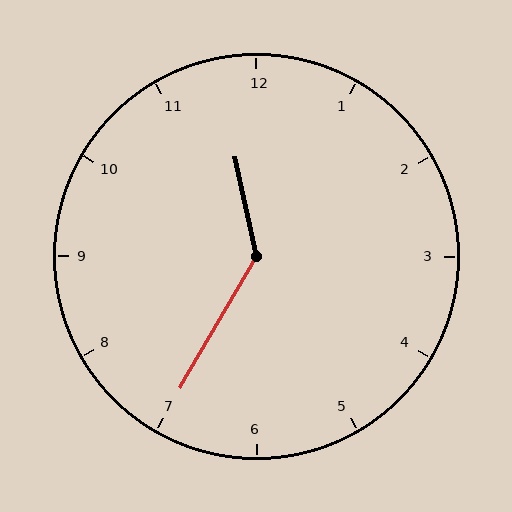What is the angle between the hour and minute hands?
Approximately 138 degrees.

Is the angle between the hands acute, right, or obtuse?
It is obtuse.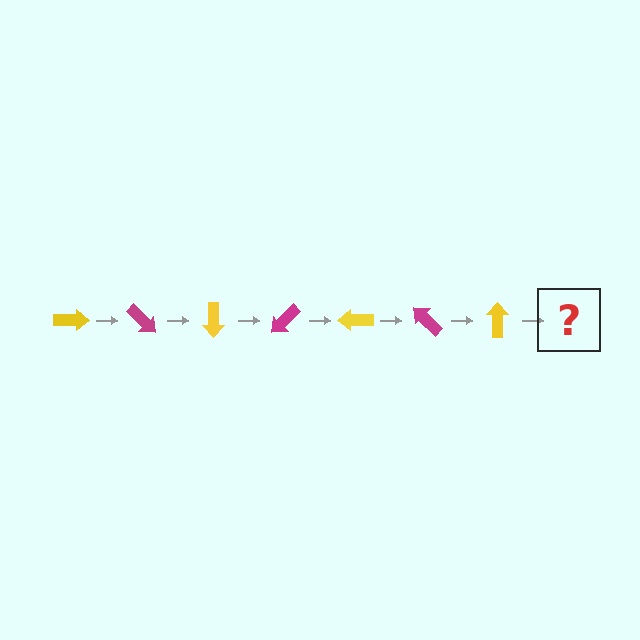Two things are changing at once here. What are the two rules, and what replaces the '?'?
The two rules are that it rotates 45 degrees each step and the color cycles through yellow and magenta. The '?' should be a magenta arrow, rotated 315 degrees from the start.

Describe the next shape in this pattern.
It should be a magenta arrow, rotated 315 degrees from the start.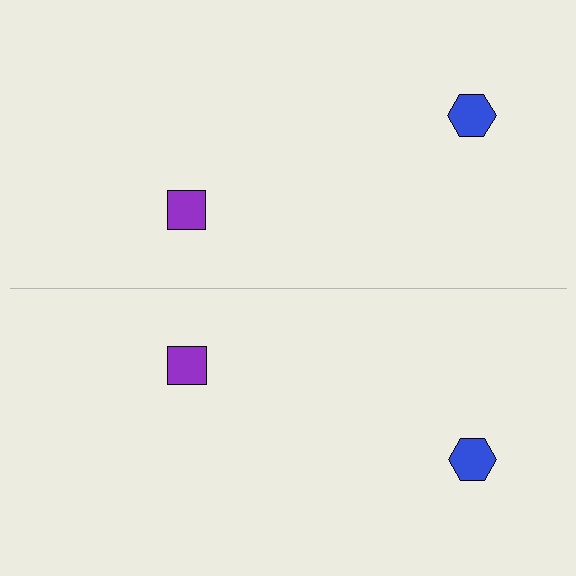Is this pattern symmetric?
Yes, this pattern has bilateral (reflection) symmetry.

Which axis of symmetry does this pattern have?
The pattern has a horizontal axis of symmetry running through the center of the image.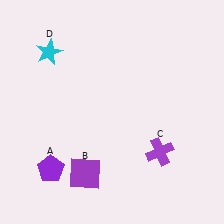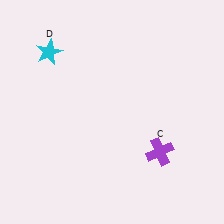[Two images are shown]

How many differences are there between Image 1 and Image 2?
There are 2 differences between the two images.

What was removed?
The purple square (B), the purple pentagon (A) were removed in Image 2.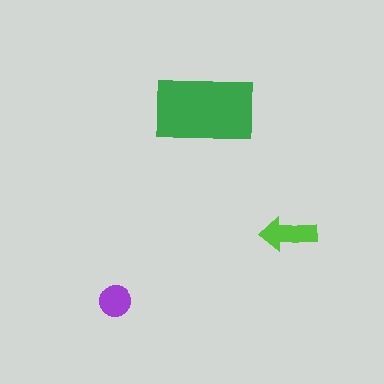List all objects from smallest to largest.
The purple circle, the lime arrow, the green rectangle.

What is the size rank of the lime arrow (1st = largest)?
2nd.